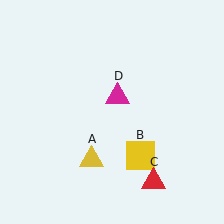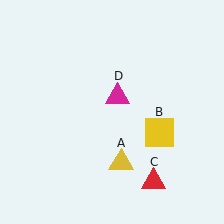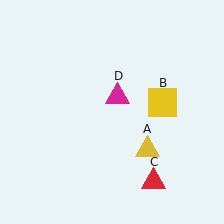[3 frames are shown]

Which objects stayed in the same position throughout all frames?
Red triangle (object C) and magenta triangle (object D) remained stationary.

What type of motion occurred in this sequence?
The yellow triangle (object A), yellow square (object B) rotated counterclockwise around the center of the scene.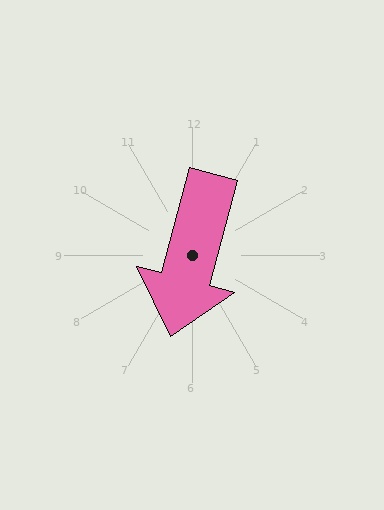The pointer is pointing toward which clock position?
Roughly 6 o'clock.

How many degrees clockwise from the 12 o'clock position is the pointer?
Approximately 195 degrees.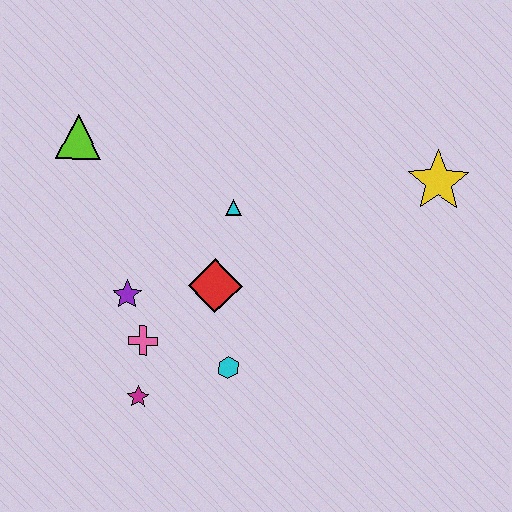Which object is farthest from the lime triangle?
The yellow star is farthest from the lime triangle.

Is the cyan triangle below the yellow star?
Yes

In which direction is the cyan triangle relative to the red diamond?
The cyan triangle is above the red diamond.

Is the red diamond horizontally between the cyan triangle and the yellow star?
No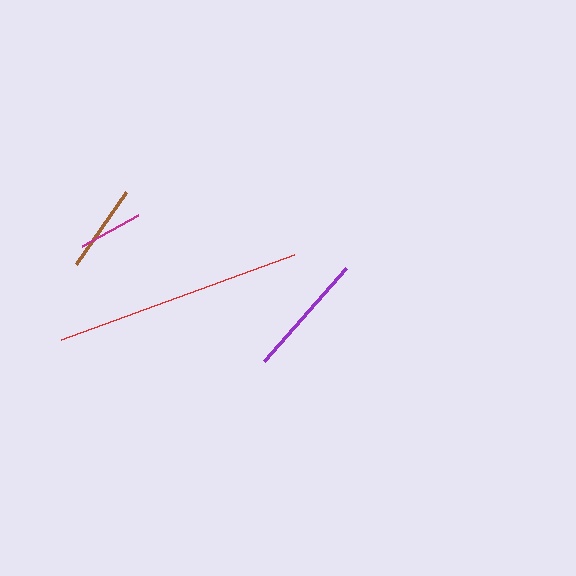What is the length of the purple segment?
The purple segment is approximately 125 pixels long.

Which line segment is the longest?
The red line is the longest at approximately 248 pixels.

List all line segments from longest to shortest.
From longest to shortest: red, purple, brown, magenta.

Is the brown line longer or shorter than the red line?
The red line is longer than the brown line.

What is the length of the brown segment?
The brown segment is approximately 88 pixels long.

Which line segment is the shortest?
The magenta line is the shortest at approximately 63 pixels.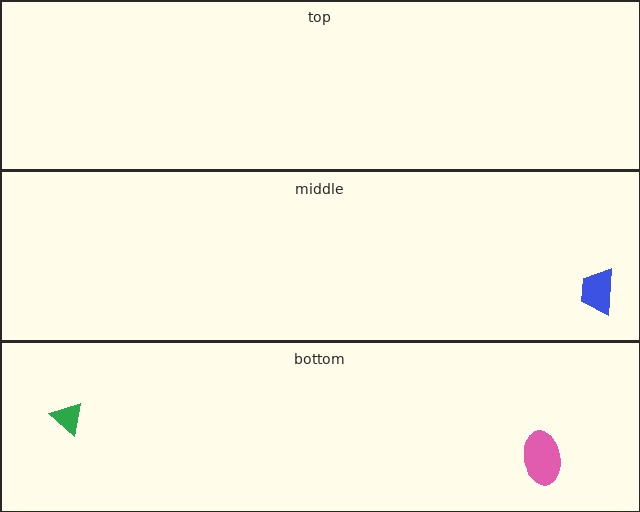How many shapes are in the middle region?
1.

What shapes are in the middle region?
The blue trapezoid.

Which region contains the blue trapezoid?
The middle region.